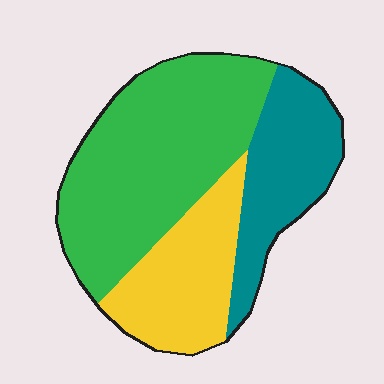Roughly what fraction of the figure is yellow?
Yellow covers about 25% of the figure.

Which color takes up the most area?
Green, at roughly 50%.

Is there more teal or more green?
Green.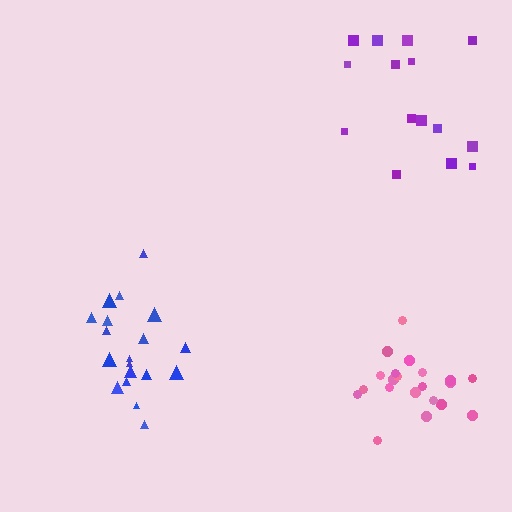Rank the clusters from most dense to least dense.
pink, blue, purple.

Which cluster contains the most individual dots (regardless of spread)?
Pink (21).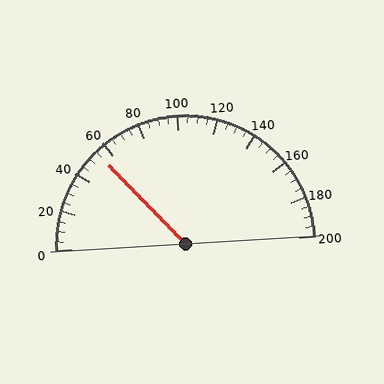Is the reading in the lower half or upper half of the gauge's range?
The reading is in the lower half of the range (0 to 200).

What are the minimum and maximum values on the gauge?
The gauge ranges from 0 to 200.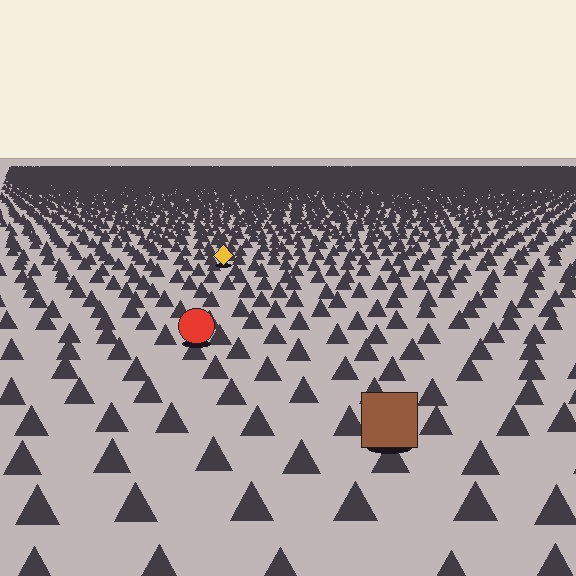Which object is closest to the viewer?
The brown square is closest. The texture marks near it are larger and more spread out.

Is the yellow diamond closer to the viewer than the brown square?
No. The brown square is closer — you can tell from the texture gradient: the ground texture is coarser near it.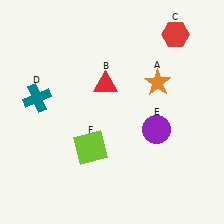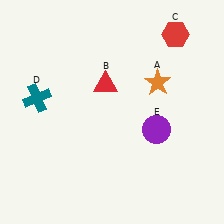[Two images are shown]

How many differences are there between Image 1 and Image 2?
There is 1 difference between the two images.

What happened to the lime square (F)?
The lime square (F) was removed in Image 2. It was in the bottom-left area of Image 1.